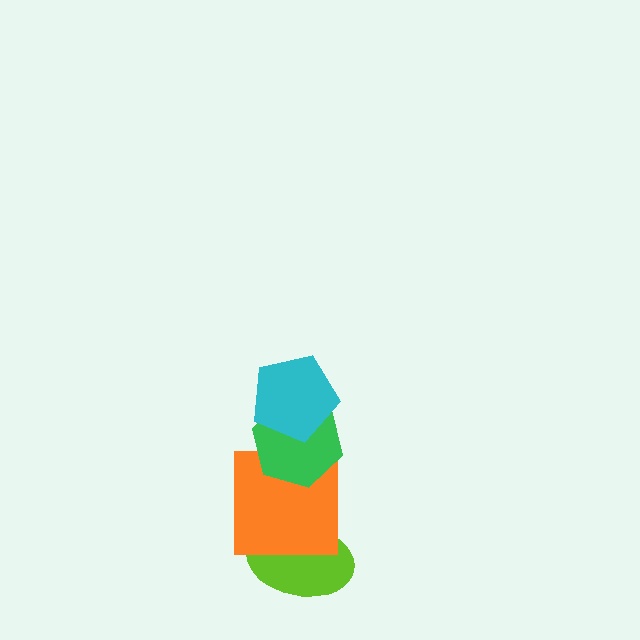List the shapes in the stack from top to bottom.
From top to bottom: the cyan pentagon, the green hexagon, the orange square, the lime ellipse.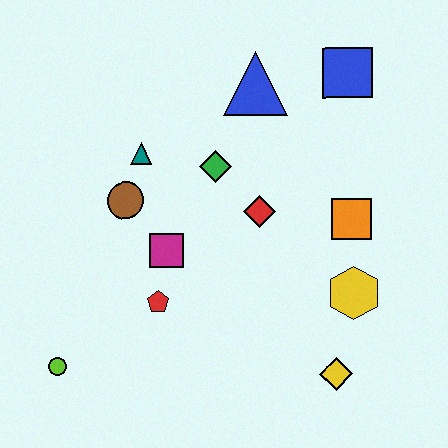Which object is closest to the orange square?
The yellow hexagon is closest to the orange square.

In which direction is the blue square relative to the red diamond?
The blue square is above the red diamond.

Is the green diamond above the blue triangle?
No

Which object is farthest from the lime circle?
The blue square is farthest from the lime circle.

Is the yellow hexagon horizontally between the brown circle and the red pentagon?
No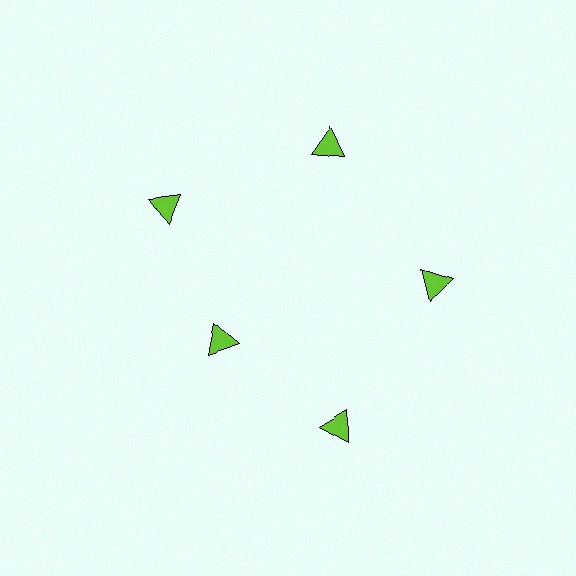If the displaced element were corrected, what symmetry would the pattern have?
It would have 5-fold rotational symmetry — the pattern would map onto itself every 72 degrees.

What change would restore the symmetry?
The symmetry would be restored by moving it outward, back onto the ring so that all 5 triangles sit at equal angles and equal distance from the center.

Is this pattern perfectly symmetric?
No. The 5 lime triangles are arranged in a ring, but one element near the 8 o'clock position is pulled inward toward the center, breaking the 5-fold rotational symmetry.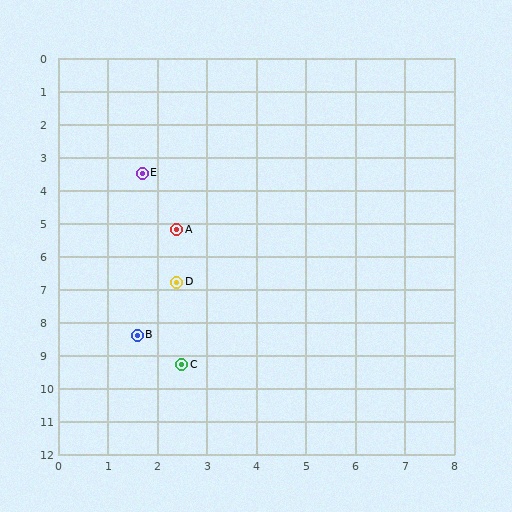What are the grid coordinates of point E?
Point E is at approximately (1.7, 3.5).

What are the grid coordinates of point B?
Point B is at approximately (1.6, 8.4).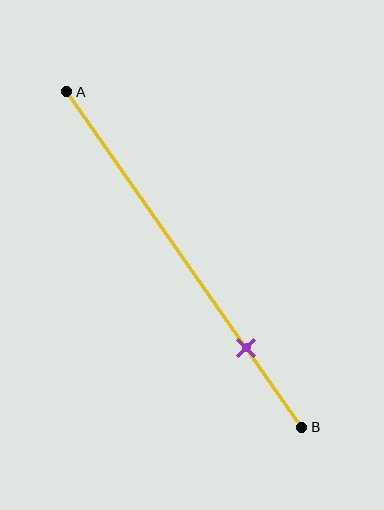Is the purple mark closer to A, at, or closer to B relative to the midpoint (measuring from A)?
The purple mark is closer to point B than the midpoint of segment AB.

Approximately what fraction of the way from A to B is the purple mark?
The purple mark is approximately 75% of the way from A to B.